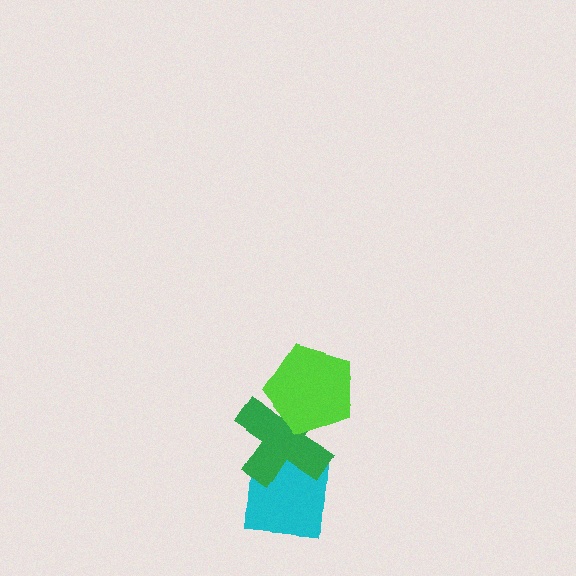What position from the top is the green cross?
The green cross is 2nd from the top.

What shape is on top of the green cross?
The lime pentagon is on top of the green cross.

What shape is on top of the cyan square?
The green cross is on top of the cyan square.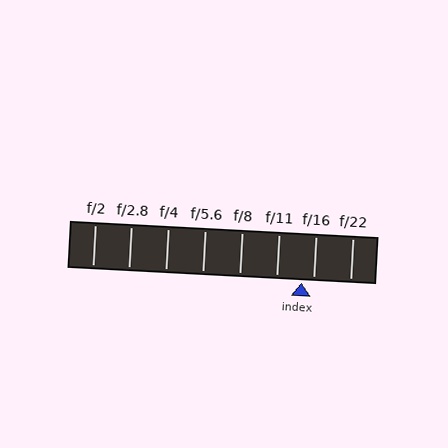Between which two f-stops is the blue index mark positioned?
The index mark is between f/11 and f/16.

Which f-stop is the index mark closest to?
The index mark is closest to f/16.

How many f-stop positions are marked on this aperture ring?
There are 8 f-stop positions marked.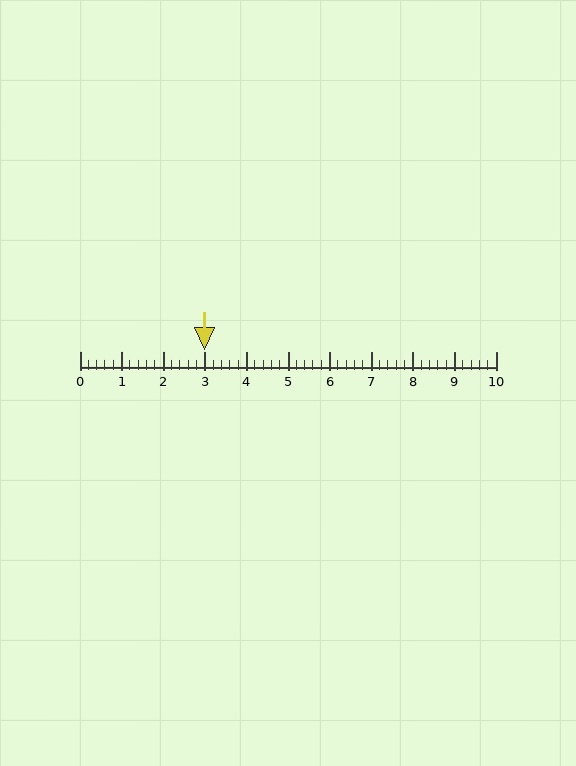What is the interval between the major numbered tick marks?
The major tick marks are spaced 1 units apart.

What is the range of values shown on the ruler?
The ruler shows values from 0 to 10.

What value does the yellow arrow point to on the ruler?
The yellow arrow points to approximately 3.0.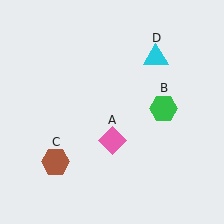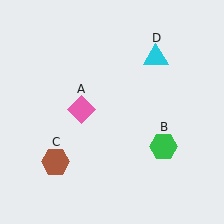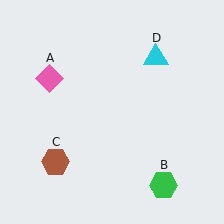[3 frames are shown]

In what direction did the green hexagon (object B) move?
The green hexagon (object B) moved down.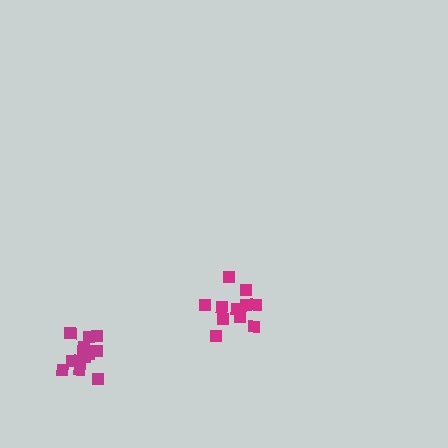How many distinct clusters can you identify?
There are 2 distinct clusters.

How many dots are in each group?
Group 1: 11 dots, Group 2: 14 dots (25 total).